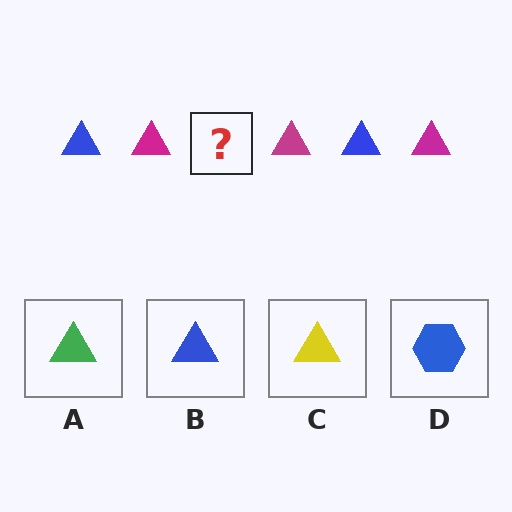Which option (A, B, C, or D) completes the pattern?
B.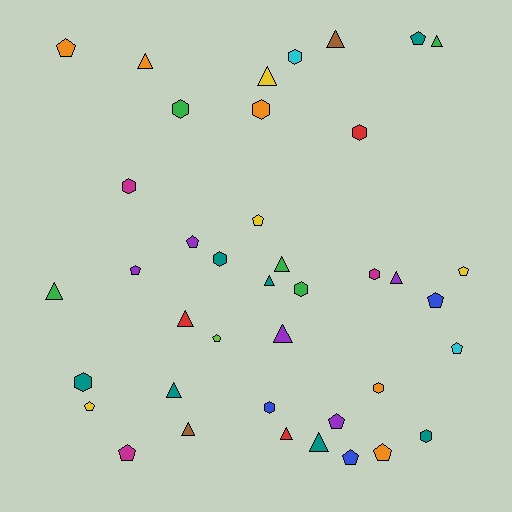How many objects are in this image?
There are 40 objects.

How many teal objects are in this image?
There are 7 teal objects.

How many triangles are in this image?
There are 14 triangles.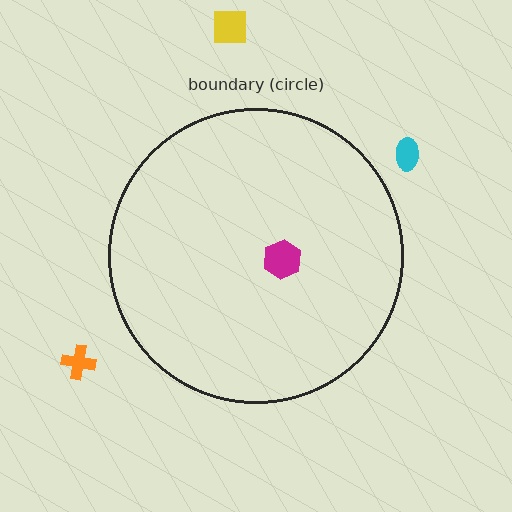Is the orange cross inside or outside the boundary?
Outside.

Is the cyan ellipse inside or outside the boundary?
Outside.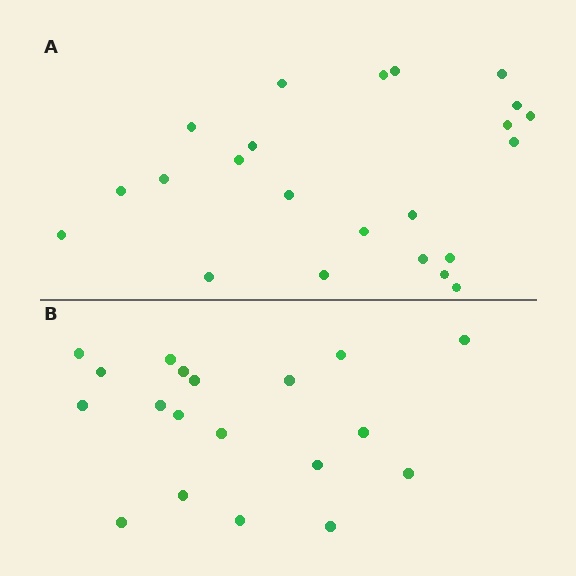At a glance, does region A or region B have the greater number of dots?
Region A (the top region) has more dots.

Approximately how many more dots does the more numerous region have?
Region A has about 4 more dots than region B.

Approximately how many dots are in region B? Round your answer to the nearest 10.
About 20 dots. (The exact count is 19, which rounds to 20.)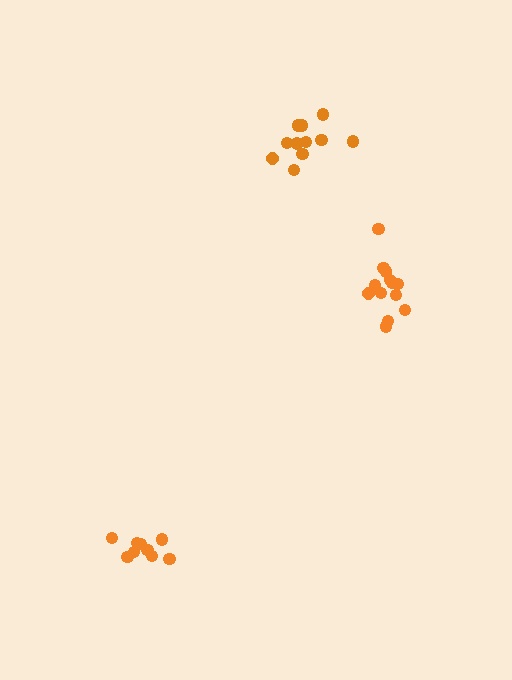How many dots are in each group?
Group 1: 9 dots, Group 2: 13 dots, Group 3: 11 dots (33 total).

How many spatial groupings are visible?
There are 3 spatial groupings.